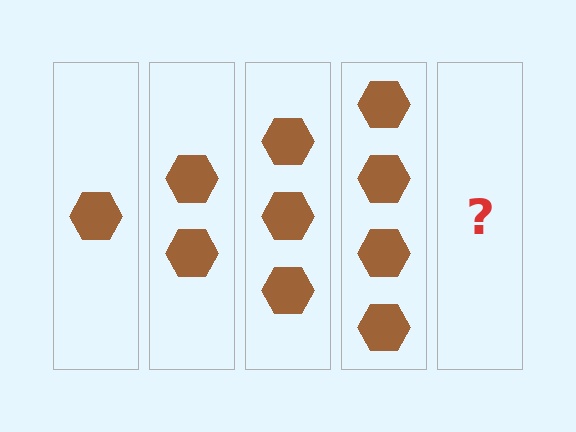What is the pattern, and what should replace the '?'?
The pattern is that each step adds one more hexagon. The '?' should be 5 hexagons.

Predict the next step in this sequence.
The next step is 5 hexagons.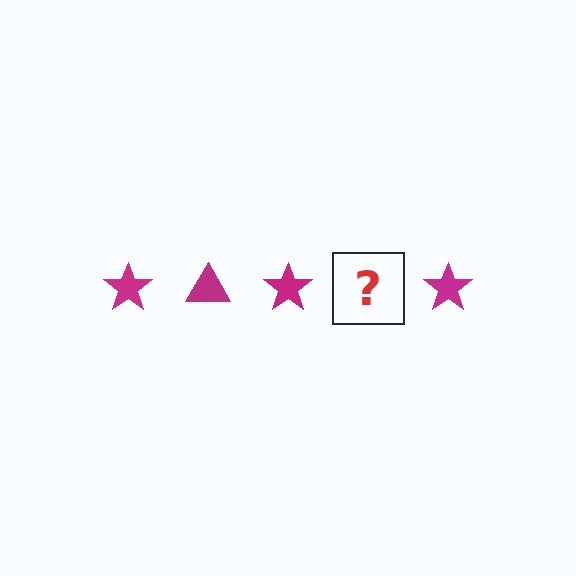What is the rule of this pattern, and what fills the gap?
The rule is that the pattern cycles through star, triangle shapes in magenta. The gap should be filled with a magenta triangle.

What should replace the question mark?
The question mark should be replaced with a magenta triangle.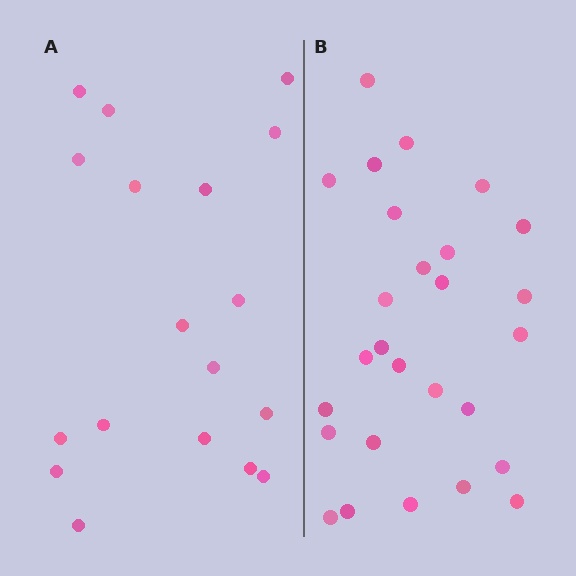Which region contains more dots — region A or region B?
Region B (the right region) has more dots.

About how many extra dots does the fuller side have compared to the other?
Region B has roughly 8 or so more dots than region A.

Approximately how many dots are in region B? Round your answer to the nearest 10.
About 30 dots. (The exact count is 27, which rounds to 30.)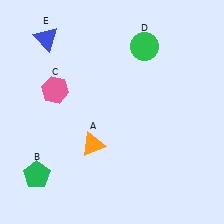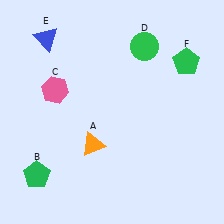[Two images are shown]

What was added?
A green pentagon (F) was added in Image 2.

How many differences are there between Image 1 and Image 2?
There is 1 difference between the two images.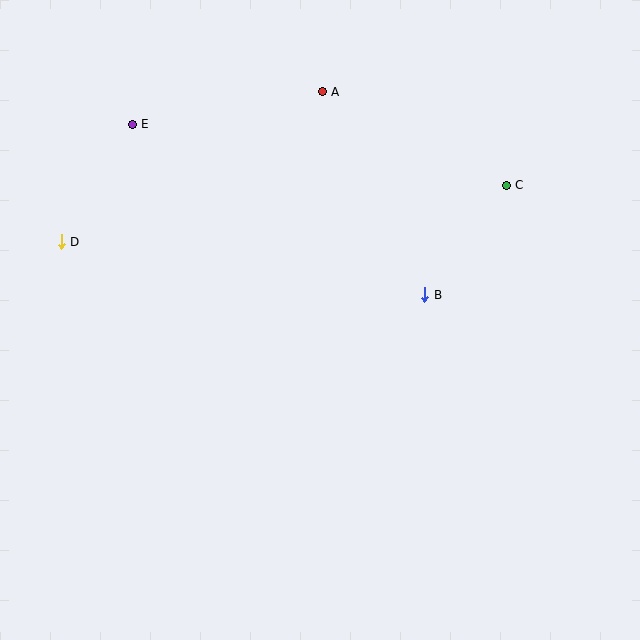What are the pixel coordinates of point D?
Point D is at (61, 242).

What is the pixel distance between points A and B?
The distance between A and B is 228 pixels.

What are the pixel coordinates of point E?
Point E is at (132, 124).